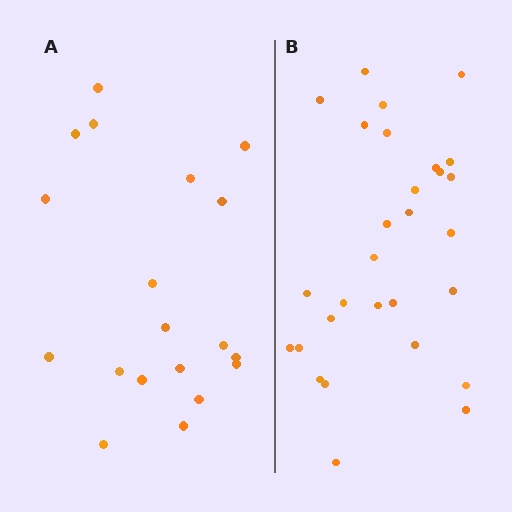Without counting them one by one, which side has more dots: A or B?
Region B (the right region) has more dots.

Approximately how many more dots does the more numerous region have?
Region B has roughly 10 or so more dots than region A.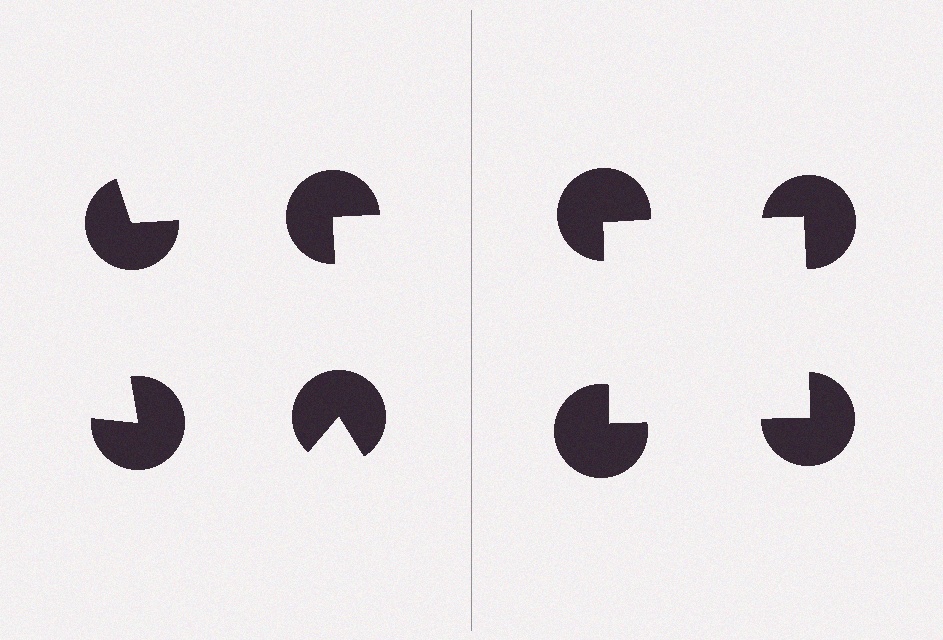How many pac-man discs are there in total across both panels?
8 — 4 on each side.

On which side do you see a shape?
An illusory square appears on the right side. On the left side the wedge cuts are rotated, so no coherent shape forms.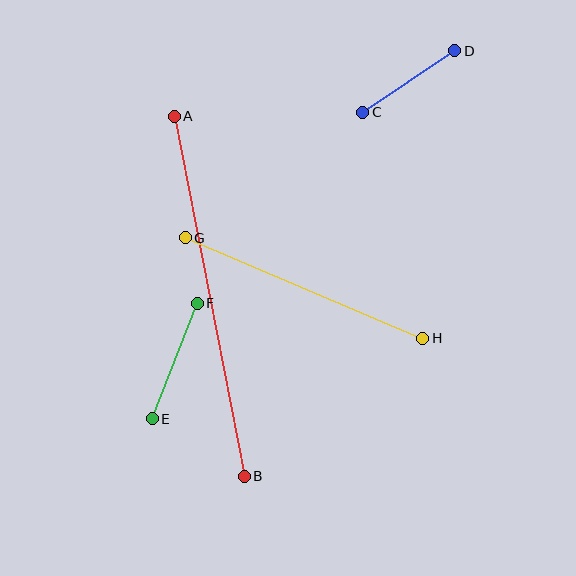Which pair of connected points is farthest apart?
Points A and B are farthest apart.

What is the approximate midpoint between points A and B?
The midpoint is at approximately (209, 296) pixels.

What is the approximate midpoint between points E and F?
The midpoint is at approximately (175, 361) pixels.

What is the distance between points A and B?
The distance is approximately 367 pixels.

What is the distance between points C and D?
The distance is approximately 111 pixels.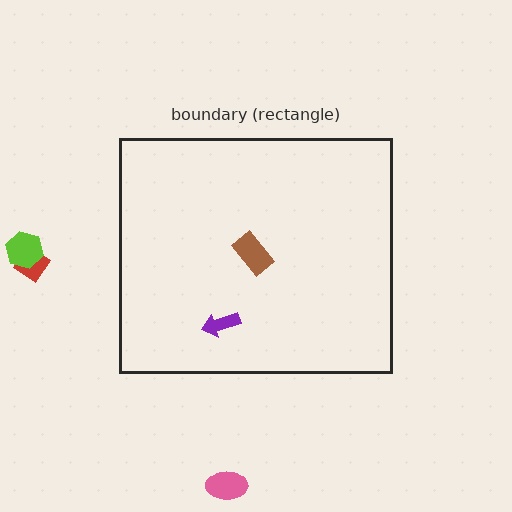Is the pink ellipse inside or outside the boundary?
Outside.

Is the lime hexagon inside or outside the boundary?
Outside.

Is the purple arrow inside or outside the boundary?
Inside.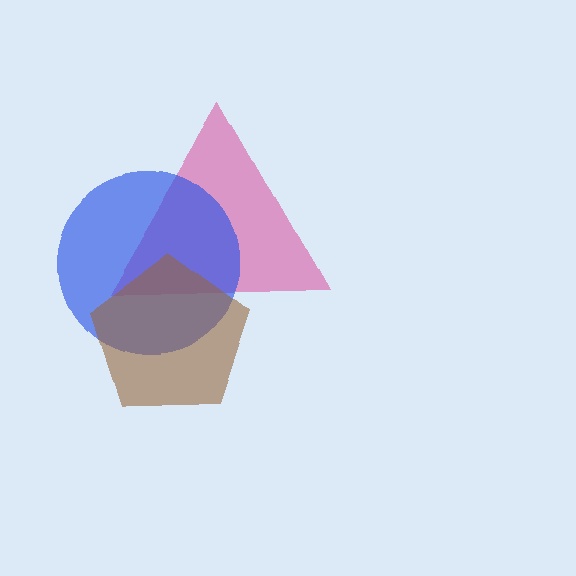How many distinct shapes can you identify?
There are 3 distinct shapes: a pink triangle, a blue circle, a brown pentagon.